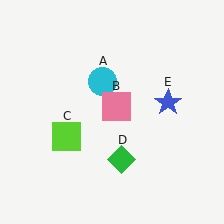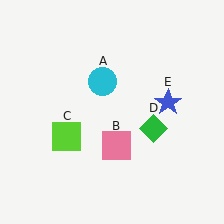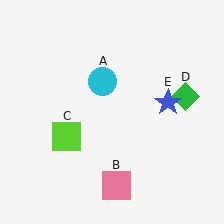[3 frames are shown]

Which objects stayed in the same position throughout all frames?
Cyan circle (object A) and lime square (object C) and blue star (object E) remained stationary.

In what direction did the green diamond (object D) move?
The green diamond (object D) moved up and to the right.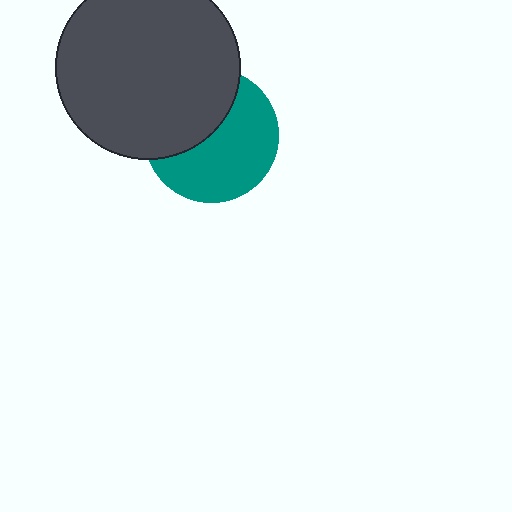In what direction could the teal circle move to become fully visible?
The teal circle could move toward the lower-right. That would shift it out from behind the dark gray circle entirely.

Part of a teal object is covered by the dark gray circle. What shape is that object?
It is a circle.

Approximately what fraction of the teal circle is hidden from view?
Roughly 42% of the teal circle is hidden behind the dark gray circle.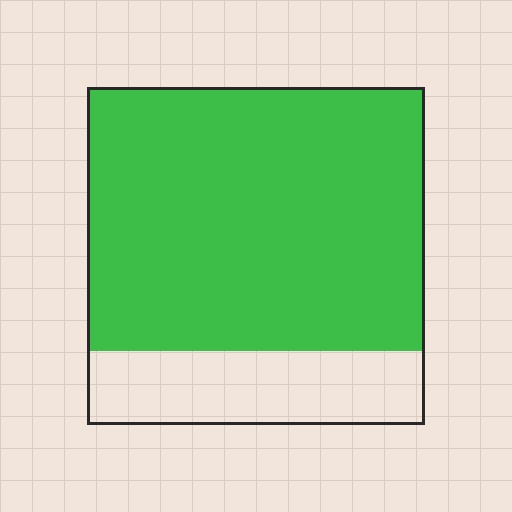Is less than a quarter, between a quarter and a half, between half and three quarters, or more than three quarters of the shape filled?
More than three quarters.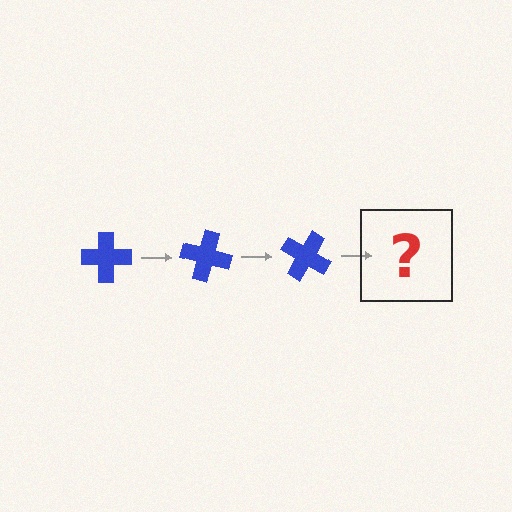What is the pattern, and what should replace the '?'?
The pattern is that the cross rotates 15 degrees each step. The '?' should be a blue cross rotated 45 degrees.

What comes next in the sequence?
The next element should be a blue cross rotated 45 degrees.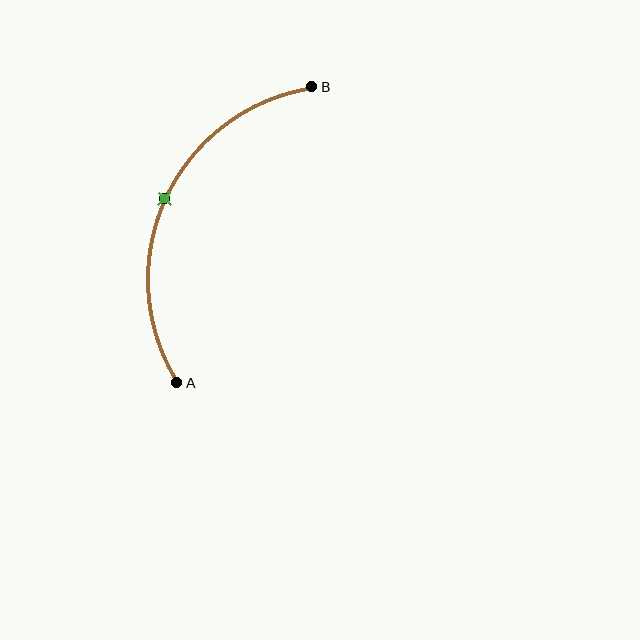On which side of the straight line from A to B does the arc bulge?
The arc bulges to the left of the straight line connecting A and B.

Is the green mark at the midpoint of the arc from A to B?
Yes. The green mark lies on the arc at equal arc-length from both A and B — it is the arc midpoint.